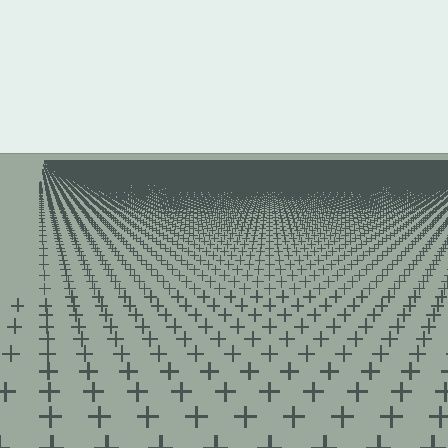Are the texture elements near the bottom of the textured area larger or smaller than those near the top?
Larger. Near the bottom, elements are closer to the viewer and appear at a bigger on-screen size.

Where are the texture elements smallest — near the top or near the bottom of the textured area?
Near the top.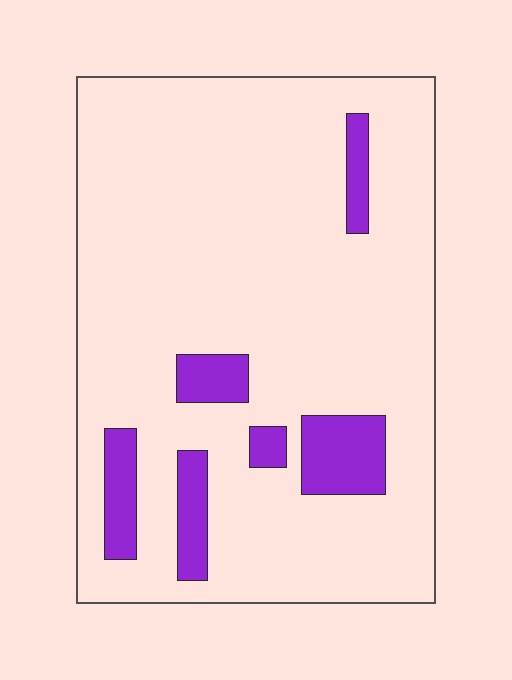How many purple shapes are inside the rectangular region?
6.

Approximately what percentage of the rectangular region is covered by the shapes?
Approximately 10%.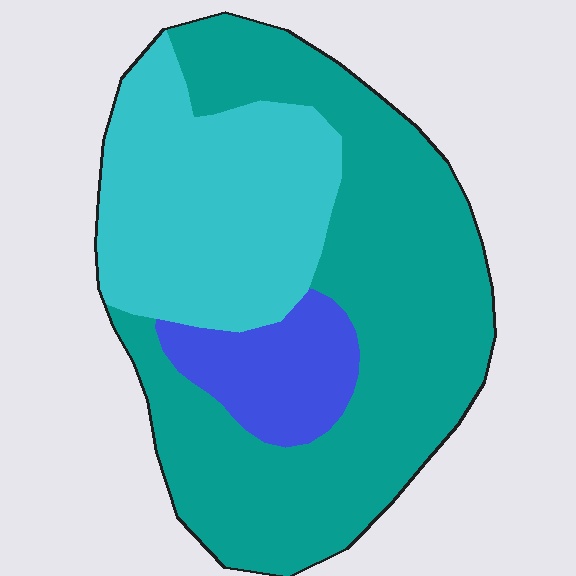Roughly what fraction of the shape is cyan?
Cyan covers around 30% of the shape.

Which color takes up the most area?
Teal, at roughly 55%.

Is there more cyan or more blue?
Cyan.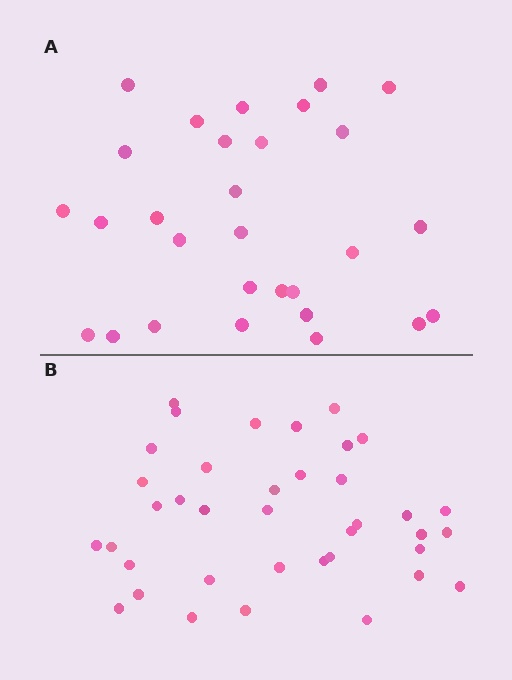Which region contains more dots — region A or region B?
Region B (the bottom region) has more dots.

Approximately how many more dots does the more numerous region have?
Region B has roughly 8 or so more dots than region A.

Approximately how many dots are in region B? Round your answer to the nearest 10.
About 40 dots. (The exact count is 38, which rounds to 40.)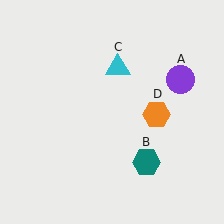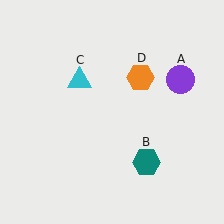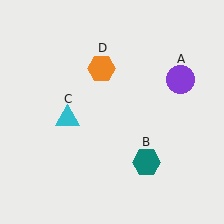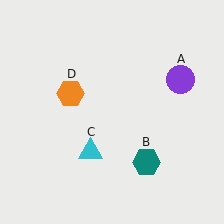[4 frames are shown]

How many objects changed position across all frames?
2 objects changed position: cyan triangle (object C), orange hexagon (object D).